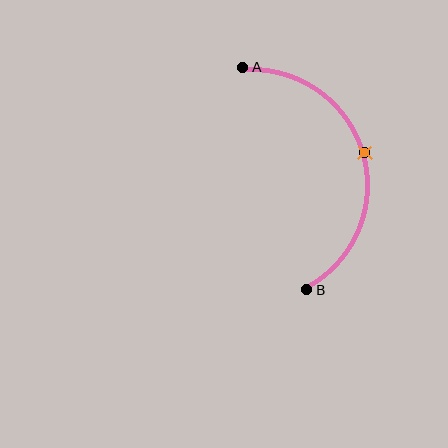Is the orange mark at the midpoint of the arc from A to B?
Yes. The orange mark lies on the arc at equal arc-length from both A and B — it is the arc midpoint.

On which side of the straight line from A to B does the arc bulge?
The arc bulges to the right of the straight line connecting A and B.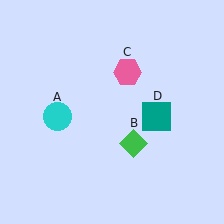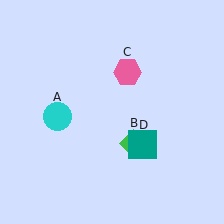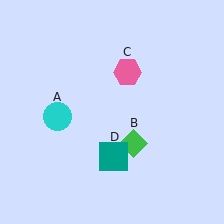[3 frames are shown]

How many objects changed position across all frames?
1 object changed position: teal square (object D).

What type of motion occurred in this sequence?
The teal square (object D) rotated clockwise around the center of the scene.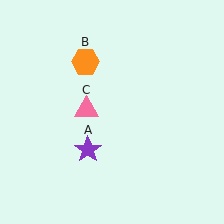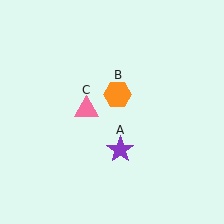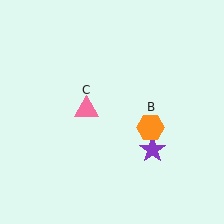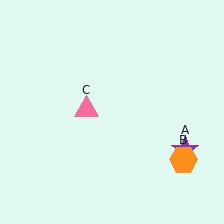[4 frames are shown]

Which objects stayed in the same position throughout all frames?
Pink triangle (object C) remained stationary.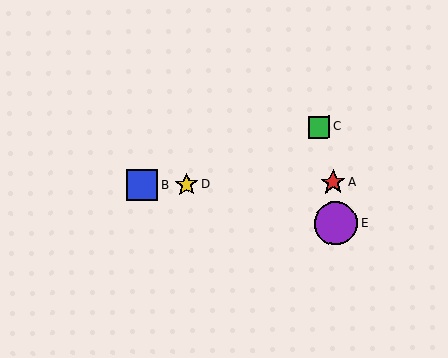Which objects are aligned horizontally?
Objects A, B, D are aligned horizontally.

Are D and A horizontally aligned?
Yes, both are at y≈185.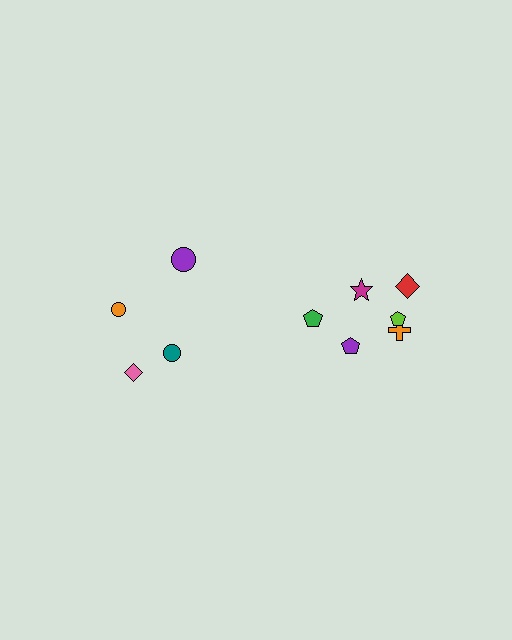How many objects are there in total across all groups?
There are 10 objects.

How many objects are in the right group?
There are 6 objects.